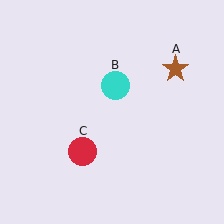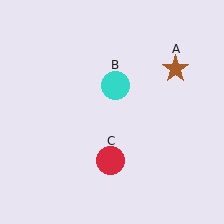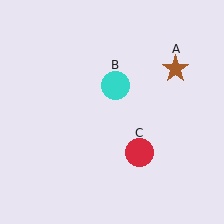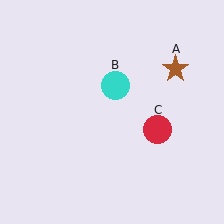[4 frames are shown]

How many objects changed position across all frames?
1 object changed position: red circle (object C).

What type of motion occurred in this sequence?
The red circle (object C) rotated counterclockwise around the center of the scene.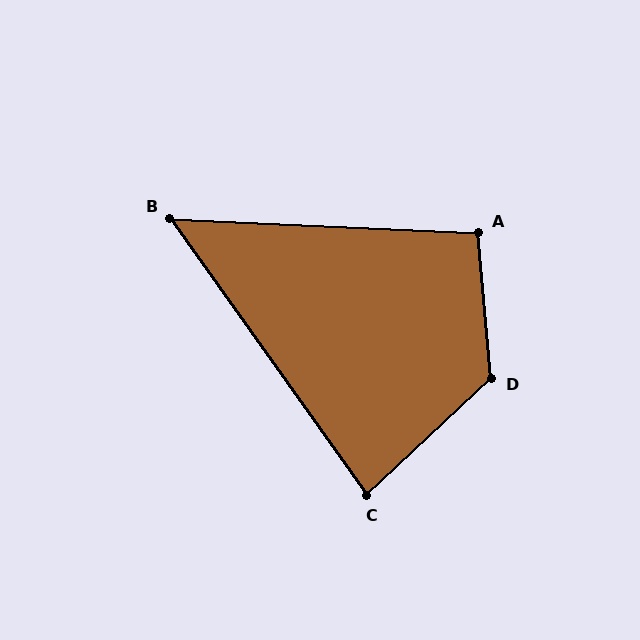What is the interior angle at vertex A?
Approximately 98 degrees (obtuse).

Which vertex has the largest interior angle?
D, at approximately 128 degrees.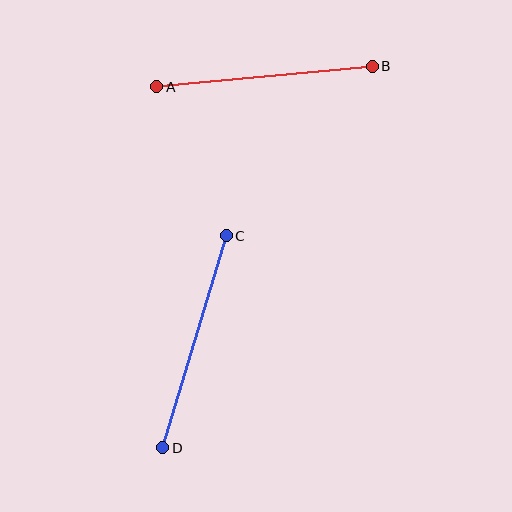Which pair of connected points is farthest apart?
Points C and D are farthest apart.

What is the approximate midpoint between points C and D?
The midpoint is at approximately (194, 342) pixels.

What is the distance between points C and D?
The distance is approximately 221 pixels.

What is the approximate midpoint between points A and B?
The midpoint is at approximately (264, 76) pixels.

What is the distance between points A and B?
The distance is approximately 216 pixels.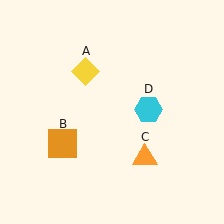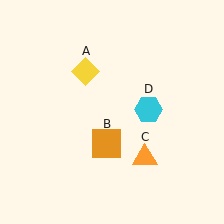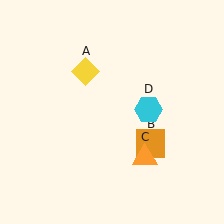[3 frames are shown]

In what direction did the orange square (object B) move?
The orange square (object B) moved right.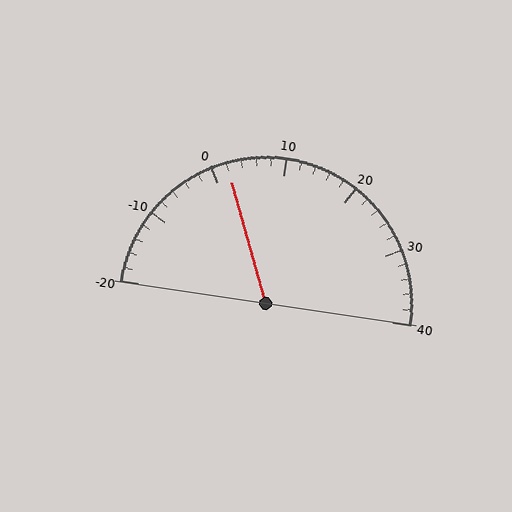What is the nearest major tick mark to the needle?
The nearest major tick mark is 0.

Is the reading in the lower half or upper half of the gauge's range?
The reading is in the lower half of the range (-20 to 40).